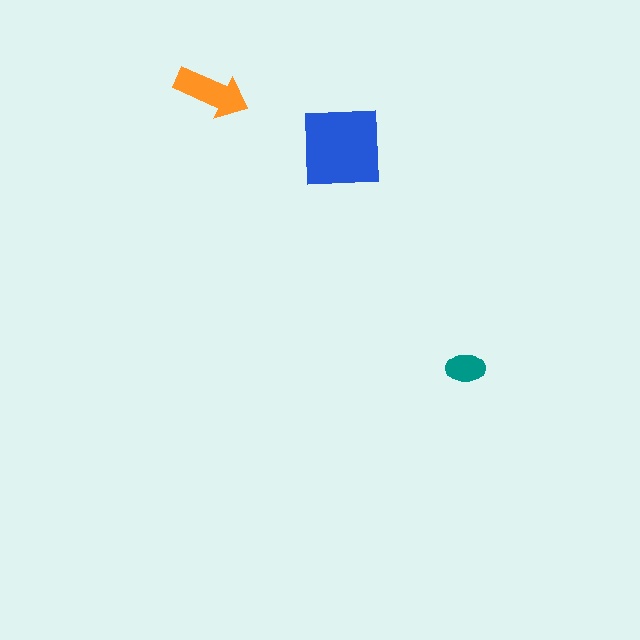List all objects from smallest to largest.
The teal ellipse, the orange arrow, the blue square.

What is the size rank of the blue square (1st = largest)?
1st.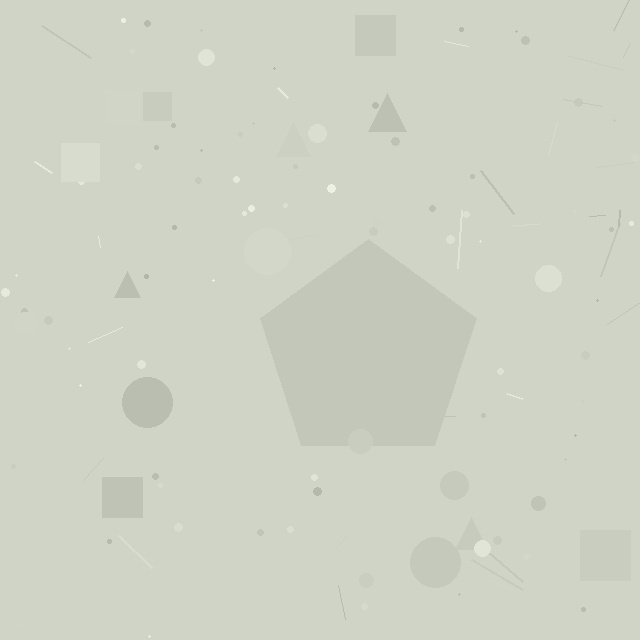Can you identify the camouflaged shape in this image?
The camouflaged shape is a pentagon.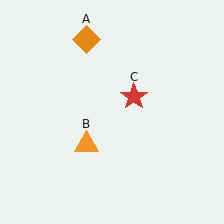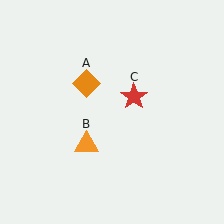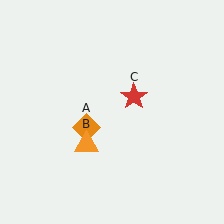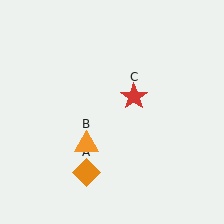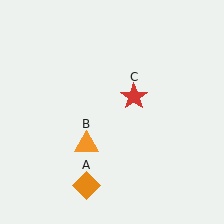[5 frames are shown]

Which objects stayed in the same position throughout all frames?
Orange triangle (object B) and red star (object C) remained stationary.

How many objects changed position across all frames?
1 object changed position: orange diamond (object A).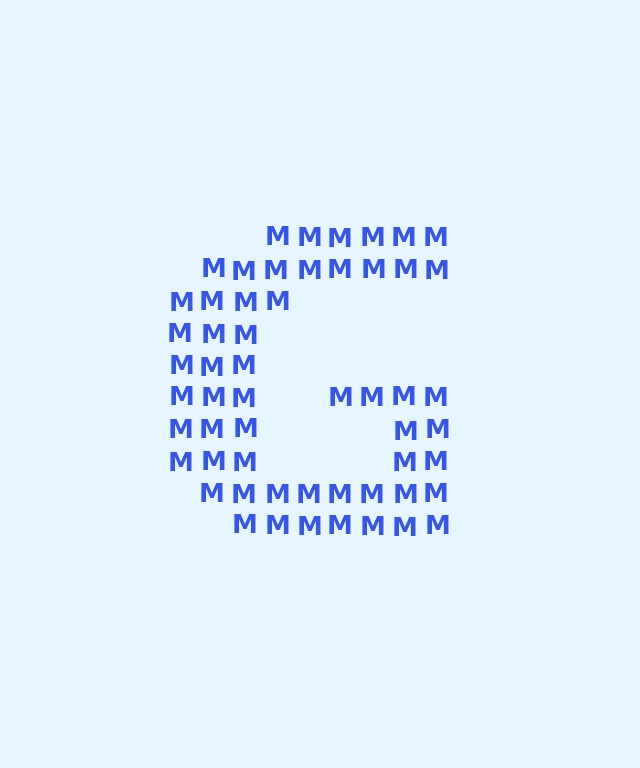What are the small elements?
The small elements are letter M's.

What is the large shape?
The large shape is the letter G.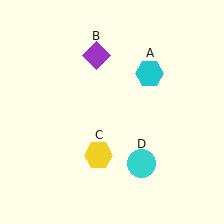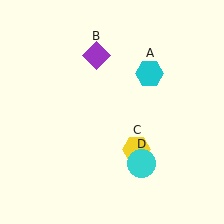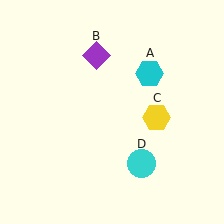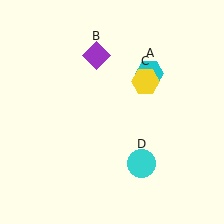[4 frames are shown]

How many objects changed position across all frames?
1 object changed position: yellow hexagon (object C).